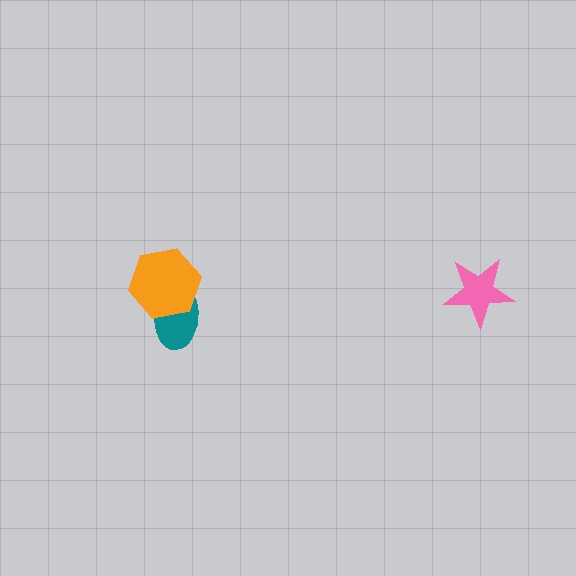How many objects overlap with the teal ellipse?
1 object overlaps with the teal ellipse.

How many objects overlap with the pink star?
0 objects overlap with the pink star.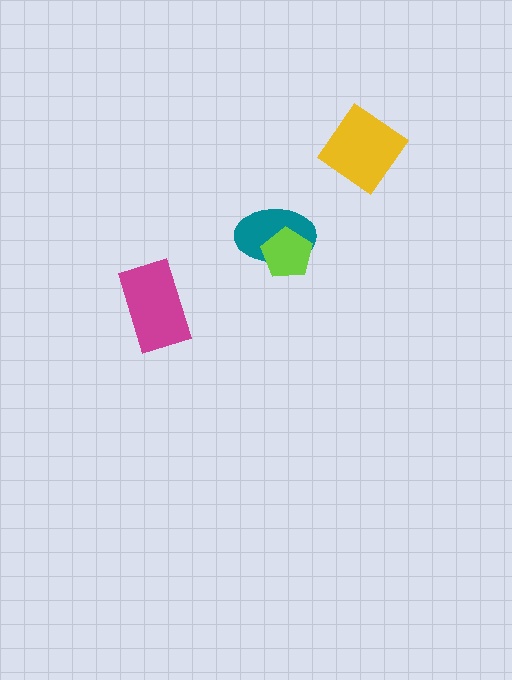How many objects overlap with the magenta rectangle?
0 objects overlap with the magenta rectangle.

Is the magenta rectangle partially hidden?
No, no other shape covers it.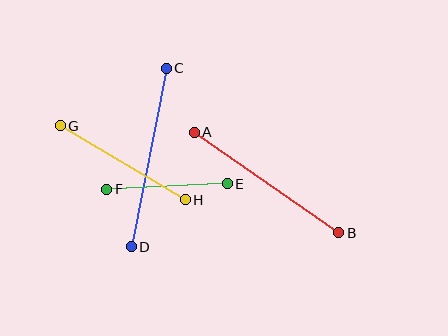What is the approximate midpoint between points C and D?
The midpoint is at approximately (149, 158) pixels.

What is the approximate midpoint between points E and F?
The midpoint is at approximately (167, 187) pixels.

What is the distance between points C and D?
The distance is approximately 182 pixels.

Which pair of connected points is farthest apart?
Points C and D are farthest apart.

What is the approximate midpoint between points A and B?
The midpoint is at approximately (267, 182) pixels.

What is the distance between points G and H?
The distance is approximately 146 pixels.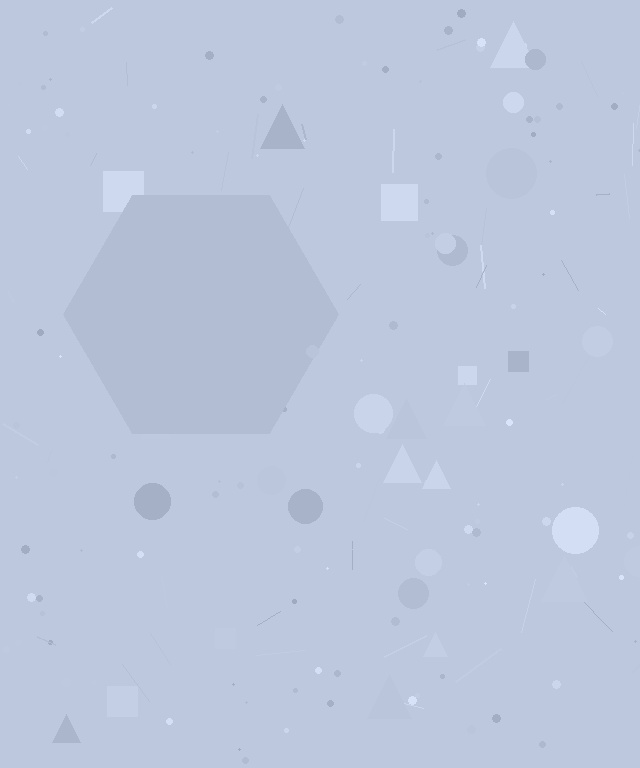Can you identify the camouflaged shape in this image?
The camouflaged shape is a hexagon.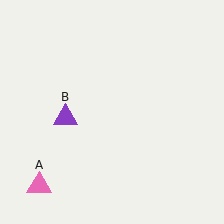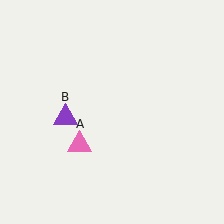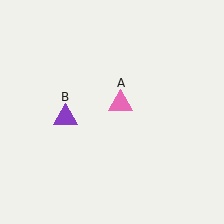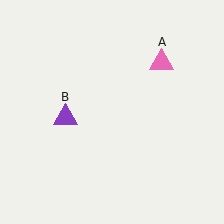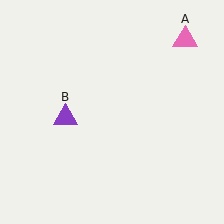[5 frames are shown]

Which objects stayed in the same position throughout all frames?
Purple triangle (object B) remained stationary.